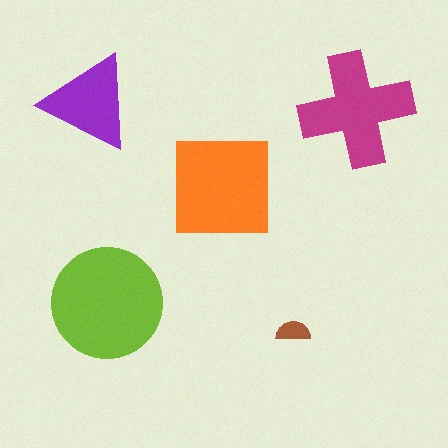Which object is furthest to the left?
The purple triangle is leftmost.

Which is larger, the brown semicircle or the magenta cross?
The magenta cross.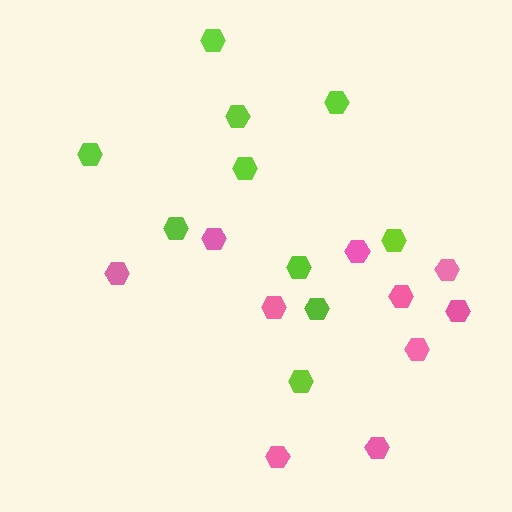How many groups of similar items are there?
There are 2 groups: one group of pink hexagons (10) and one group of lime hexagons (10).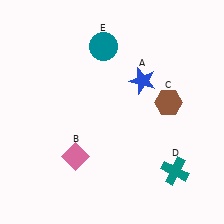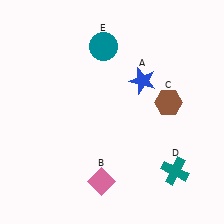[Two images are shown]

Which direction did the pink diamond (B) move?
The pink diamond (B) moved right.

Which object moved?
The pink diamond (B) moved right.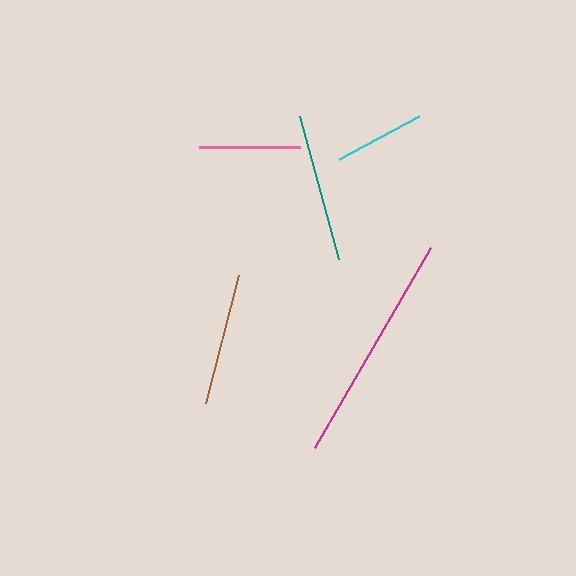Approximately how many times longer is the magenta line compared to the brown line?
The magenta line is approximately 1.7 times the length of the brown line.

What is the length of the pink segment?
The pink segment is approximately 101 pixels long.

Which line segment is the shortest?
The cyan line is the shortest at approximately 90 pixels.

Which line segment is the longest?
The magenta line is the longest at approximately 231 pixels.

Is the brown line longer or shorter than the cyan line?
The brown line is longer than the cyan line.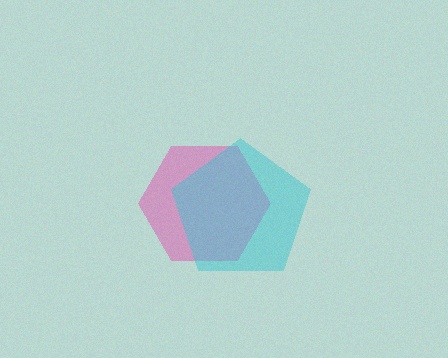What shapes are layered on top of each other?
The layered shapes are: a pink hexagon, a cyan pentagon.